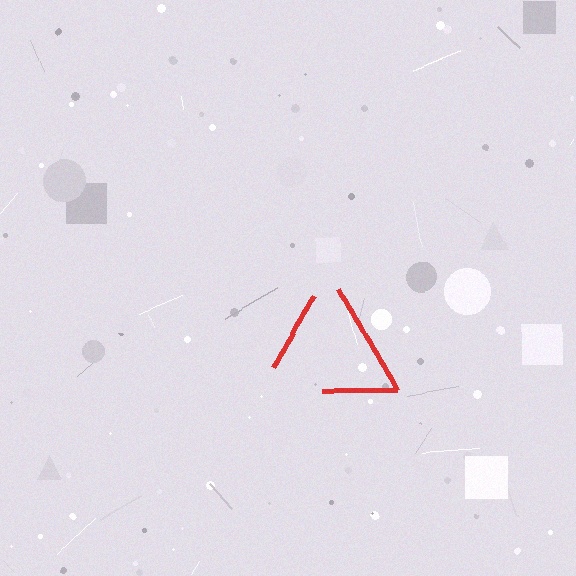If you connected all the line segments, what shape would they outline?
They would outline a triangle.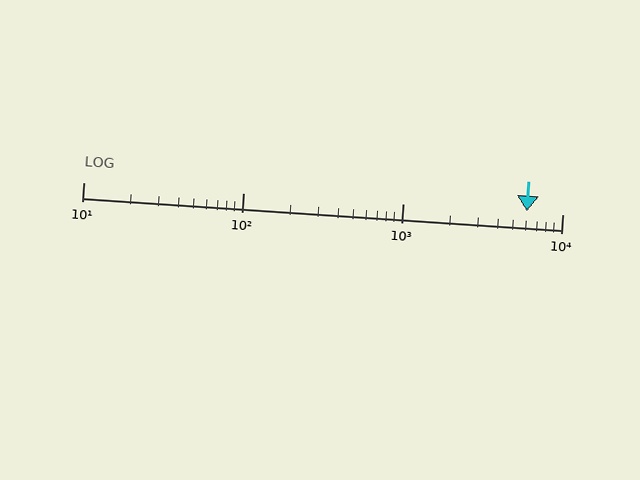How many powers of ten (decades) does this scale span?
The scale spans 3 decades, from 10 to 10000.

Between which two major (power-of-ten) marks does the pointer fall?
The pointer is between 1000 and 10000.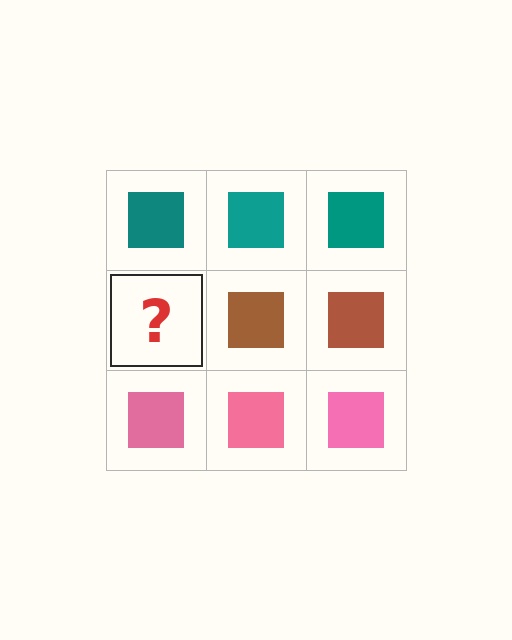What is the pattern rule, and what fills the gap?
The rule is that each row has a consistent color. The gap should be filled with a brown square.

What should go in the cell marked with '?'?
The missing cell should contain a brown square.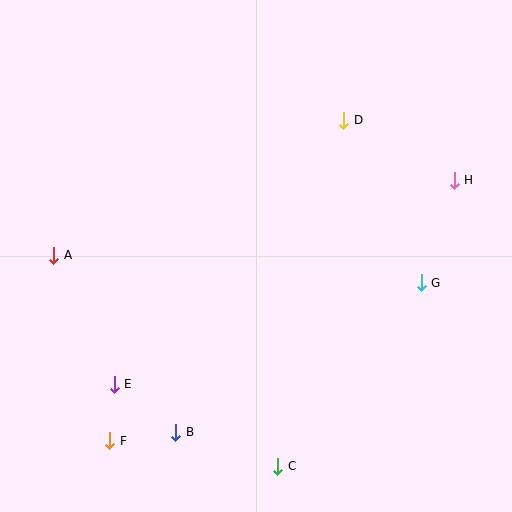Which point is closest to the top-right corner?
Point H is closest to the top-right corner.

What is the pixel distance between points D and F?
The distance between D and F is 397 pixels.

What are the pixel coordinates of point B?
Point B is at (176, 432).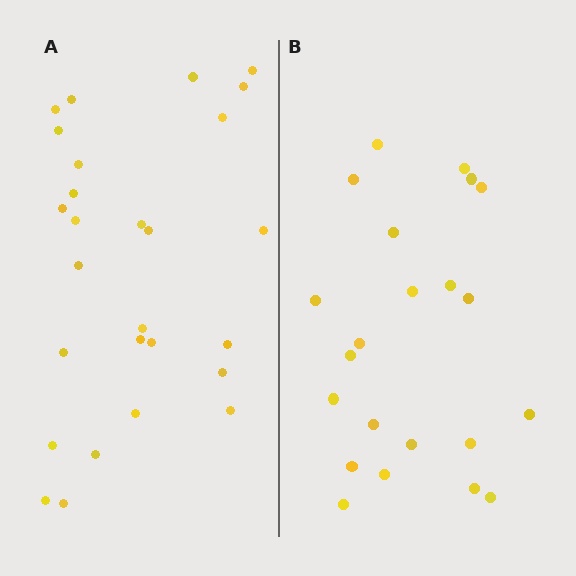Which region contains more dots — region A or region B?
Region A (the left region) has more dots.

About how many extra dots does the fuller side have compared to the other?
Region A has about 5 more dots than region B.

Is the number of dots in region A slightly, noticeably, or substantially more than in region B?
Region A has only slightly more — the two regions are fairly close. The ratio is roughly 1.2 to 1.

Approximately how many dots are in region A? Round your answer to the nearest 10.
About 30 dots. (The exact count is 27, which rounds to 30.)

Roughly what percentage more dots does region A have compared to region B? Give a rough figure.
About 25% more.